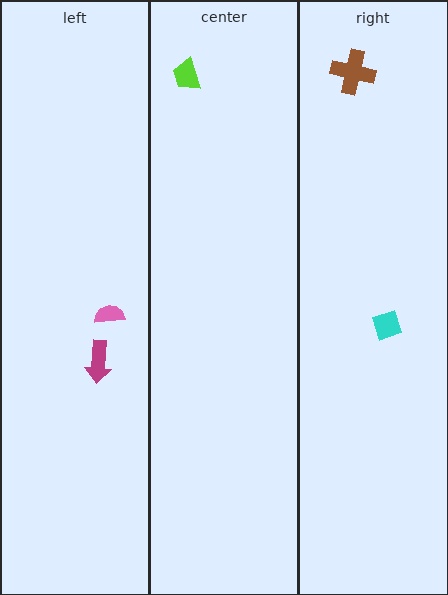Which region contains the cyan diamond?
The right region.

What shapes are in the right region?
The brown cross, the cyan diamond.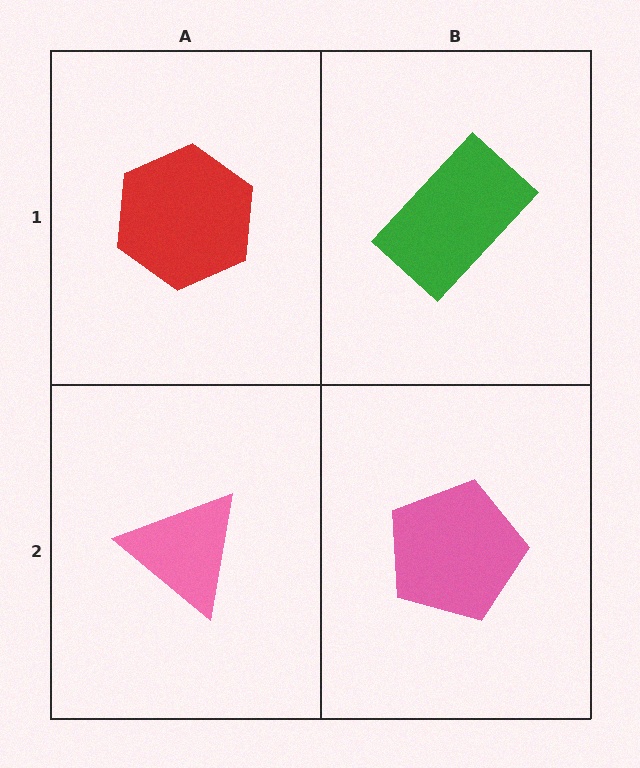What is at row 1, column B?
A green rectangle.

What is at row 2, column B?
A pink pentagon.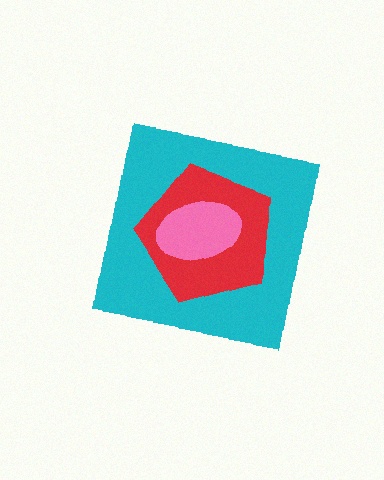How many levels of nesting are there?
3.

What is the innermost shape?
The pink ellipse.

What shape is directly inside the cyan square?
The red pentagon.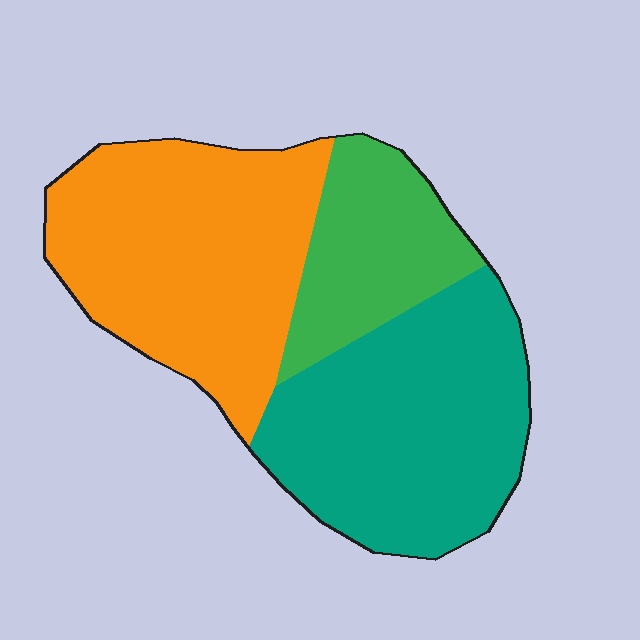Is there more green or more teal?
Teal.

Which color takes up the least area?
Green, at roughly 20%.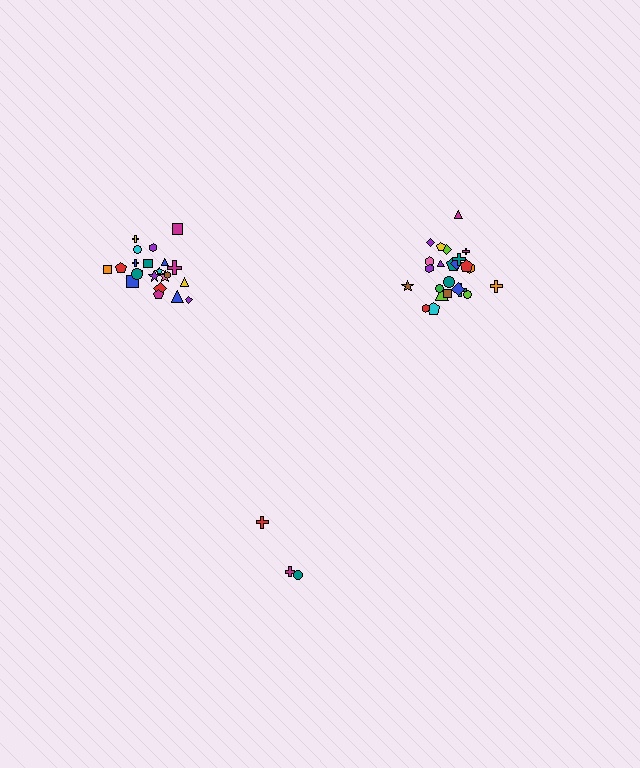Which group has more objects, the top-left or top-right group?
The top-right group.